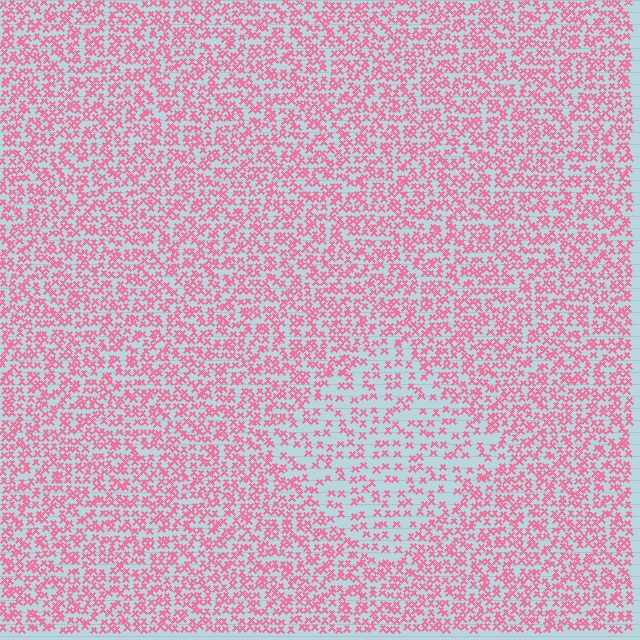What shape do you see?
I see a diamond.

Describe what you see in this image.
The image contains small pink elements arranged at two different densities. A diamond-shaped region is visible where the elements are less densely packed than the surrounding area.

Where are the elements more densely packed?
The elements are more densely packed outside the diamond boundary.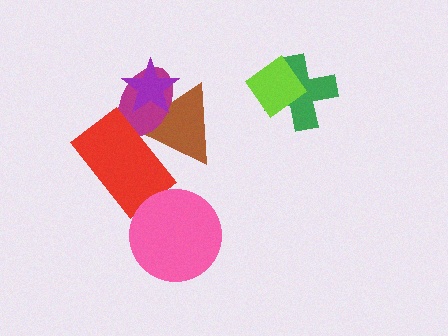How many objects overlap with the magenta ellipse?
3 objects overlap with the magenta ellipse.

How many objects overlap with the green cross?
1 object overlaps with the green cross.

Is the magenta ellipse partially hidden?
Yes, it is partially covered by another shape.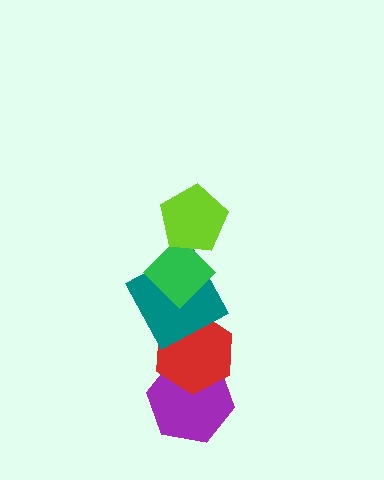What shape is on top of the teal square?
The green diamond is on top of the teal square.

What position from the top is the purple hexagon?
The purple hexagon is 5th from the top.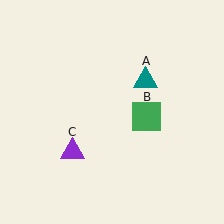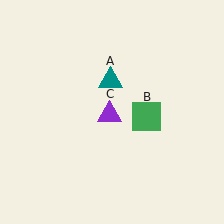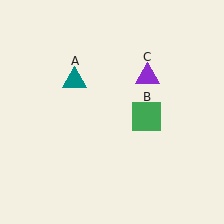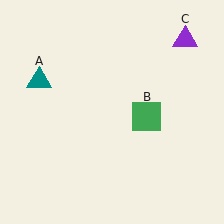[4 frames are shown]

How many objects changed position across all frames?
2 objects changed position: teal triangle (object A), purple triangle (object C).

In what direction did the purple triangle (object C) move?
The purple triangle (object C) moved up and to the right.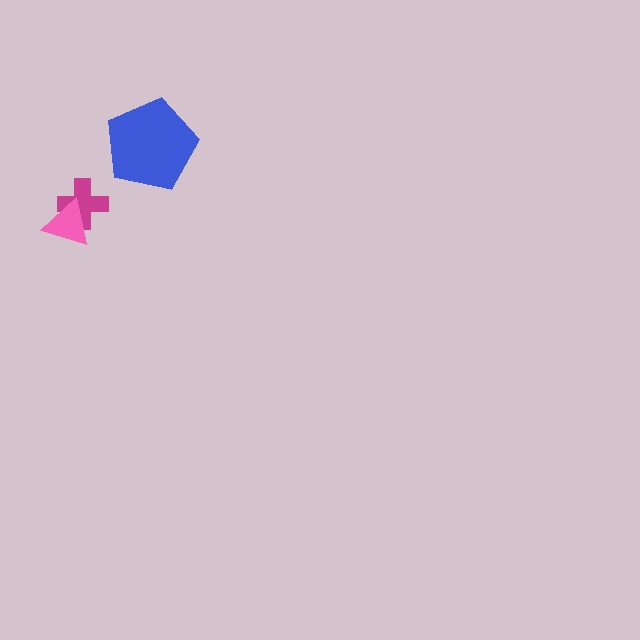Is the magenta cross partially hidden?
Yes, it is partially covered by another shape.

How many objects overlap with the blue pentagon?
0 objects overlap with the blue pentagon.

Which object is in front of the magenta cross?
The pink triangle is in front of the magenta cross.